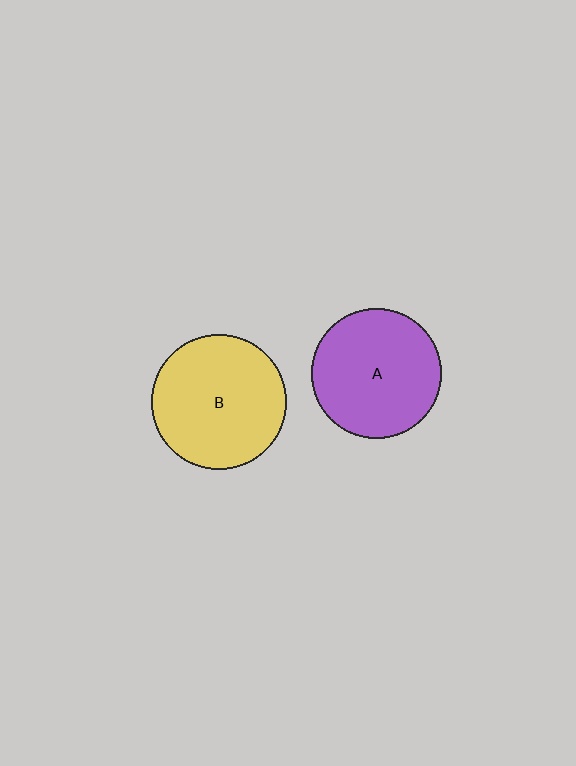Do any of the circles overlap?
No, none of the circles overlap.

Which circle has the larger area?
Circle B (yellow).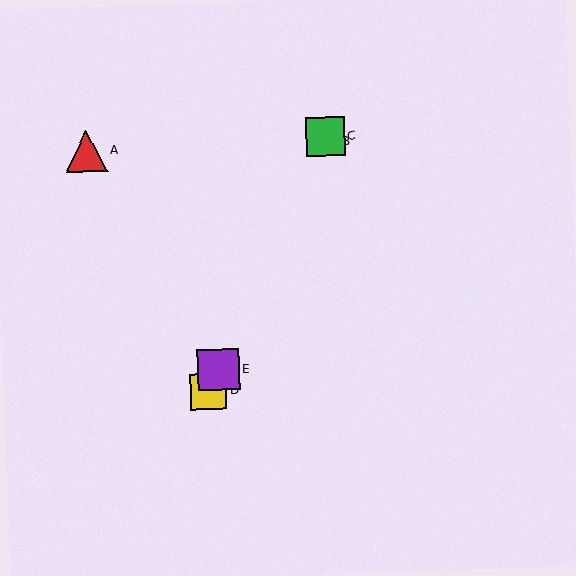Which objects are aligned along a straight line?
Objects B, C, D, E are aligned along a straight line.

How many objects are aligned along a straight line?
4 objects (B, C, D, E) are aligned along a straight line.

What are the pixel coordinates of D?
Object D is at (209, 391).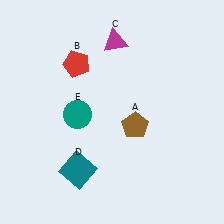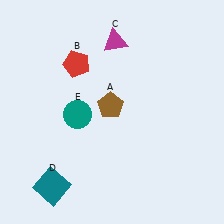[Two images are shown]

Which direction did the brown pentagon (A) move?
The brown pentagon (A) moved left.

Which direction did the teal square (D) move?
The teal square (D) moved left.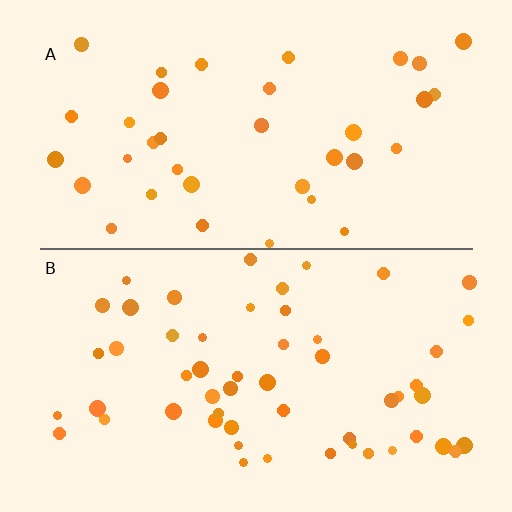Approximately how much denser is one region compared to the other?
Approximately 1.5× — region B over region A.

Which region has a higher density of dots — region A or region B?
B (the bottom).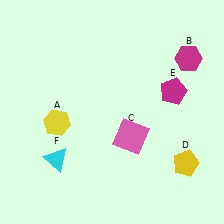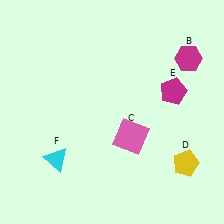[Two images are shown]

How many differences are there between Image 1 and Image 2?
There is 1 difference between the two images.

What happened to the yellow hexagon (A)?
The yellow hexagon (A) was removed in Image 2. It was in the bottom-left area of Image 1.